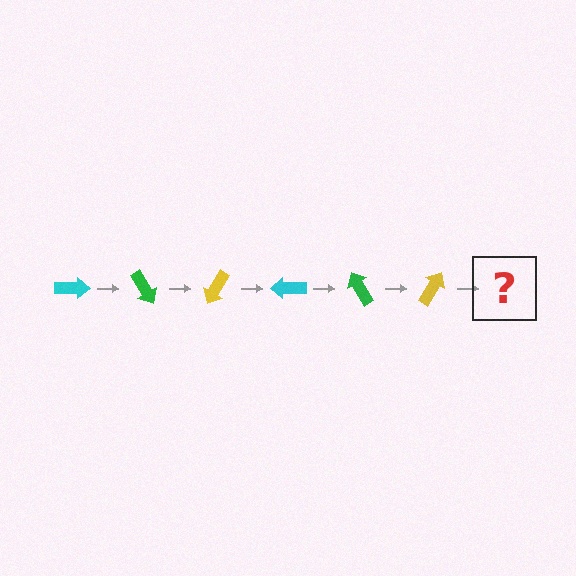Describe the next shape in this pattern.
It should be a cyan arrow, rotated 360 degrees from the start.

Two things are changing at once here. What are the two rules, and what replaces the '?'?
The two rules are that it rotates 60 degrees each step and the color cycles through cyan, green, and yellow. The '?' should be a cyan arrow, rotated 360 degrees from the start.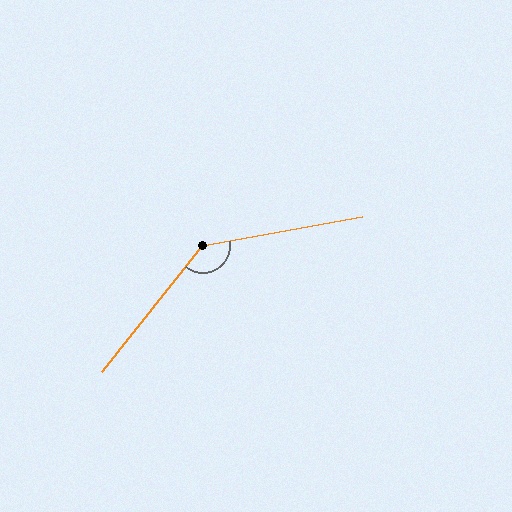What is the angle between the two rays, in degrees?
Approximately 139 degrees.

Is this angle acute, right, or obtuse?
It is obtuse.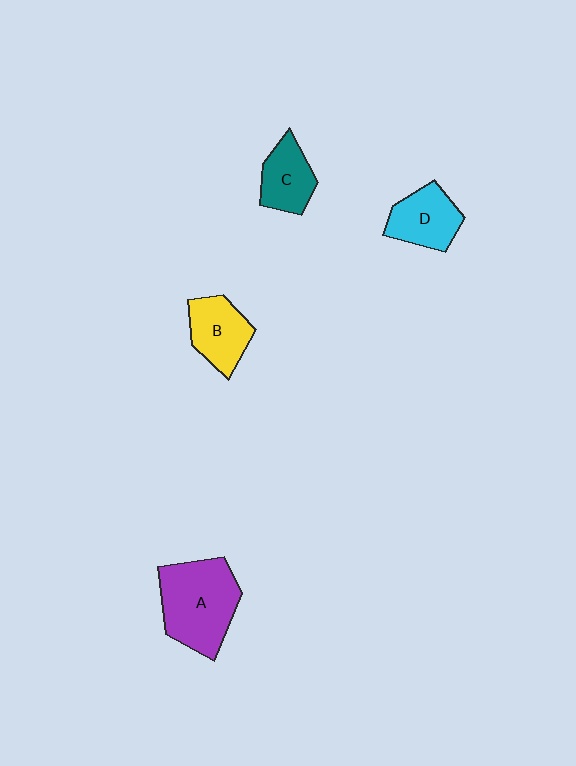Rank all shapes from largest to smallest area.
From largest to smallest: A (purple), B (yellow), D (cyan), C (teal).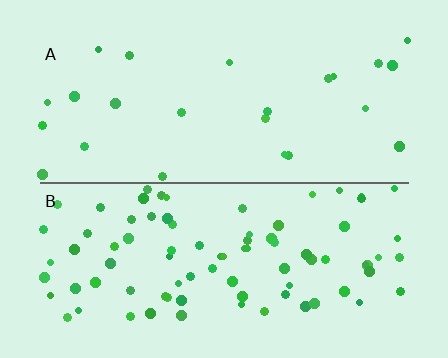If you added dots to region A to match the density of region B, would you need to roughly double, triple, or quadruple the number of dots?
Approximately quadruple.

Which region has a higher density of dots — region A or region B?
B (the bottom).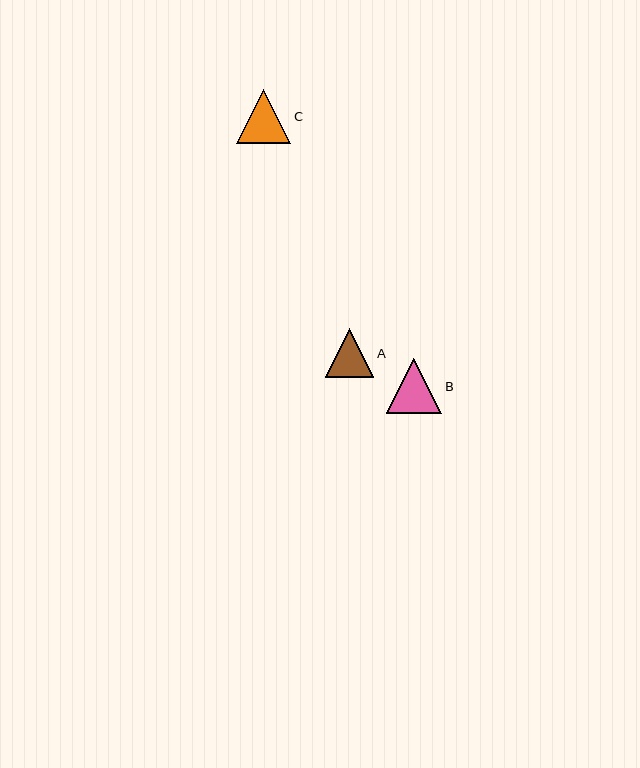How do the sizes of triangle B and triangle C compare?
Triangle B and triangle C are approximately the same size.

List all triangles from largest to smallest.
From largest to smallest: B, C, A.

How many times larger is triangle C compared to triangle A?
Triangle C is approximately 1.1 times the size of triangle A.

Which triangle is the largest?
Triangle B is the largest with a size of approximately 56 pixels.